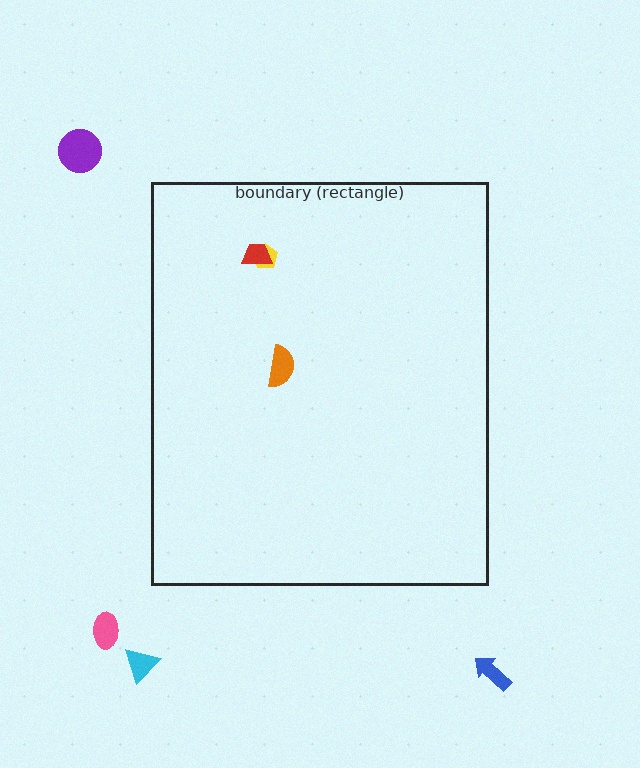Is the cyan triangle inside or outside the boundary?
Outside.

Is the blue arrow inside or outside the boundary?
Outside.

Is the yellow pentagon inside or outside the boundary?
Inside.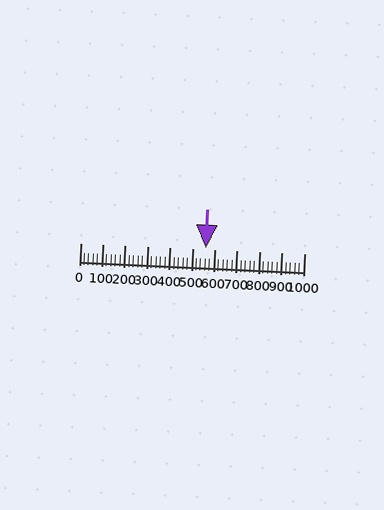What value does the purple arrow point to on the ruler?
The purple arrow points to approximately 559.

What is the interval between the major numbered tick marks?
The major tick marks are spaced 100 units apart.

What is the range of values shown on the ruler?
The ruler shows values from 0 to 1000.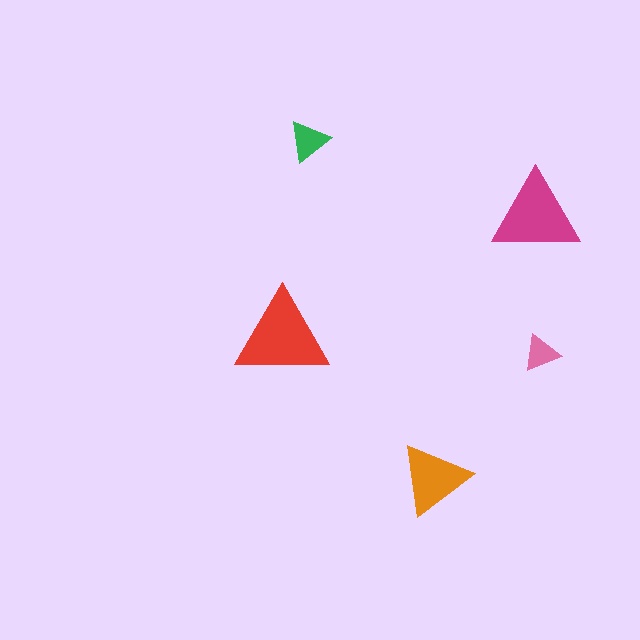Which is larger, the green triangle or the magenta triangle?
The magenta one.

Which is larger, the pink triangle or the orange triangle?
The orange one.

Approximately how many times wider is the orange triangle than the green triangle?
About 1.5 times wider.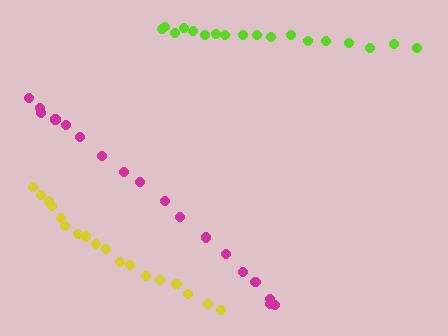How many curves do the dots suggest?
There are 3 distinct paths.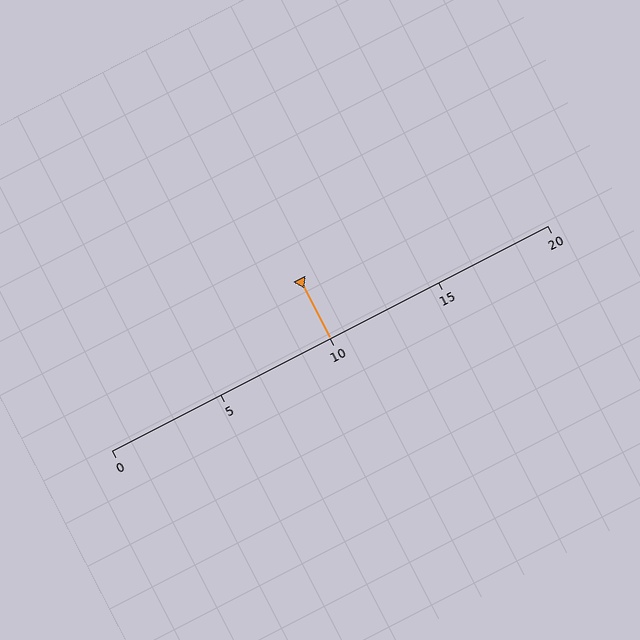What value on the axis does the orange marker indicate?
The marker indicates approximately 10.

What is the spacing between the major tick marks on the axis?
The major ticks are spaced 5 apart.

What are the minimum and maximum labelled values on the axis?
The axis runs from 0 to 20.